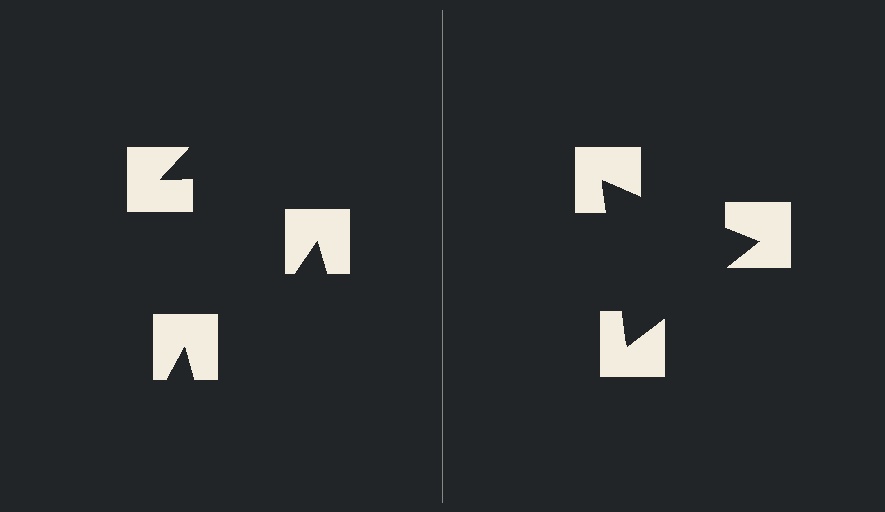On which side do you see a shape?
An illusory triangle appears on the right side. On the left side the wedge cuts are rotated, so no coherent shape forms.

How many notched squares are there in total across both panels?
6 — 3 on each side.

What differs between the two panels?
The notched squares are positioned identically on both sides; only the wedge orientations differ. On the right they align to a triangle; on the left they are misaligned.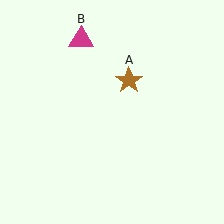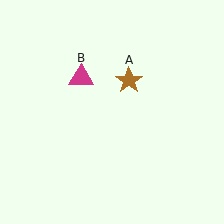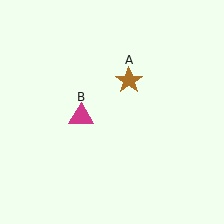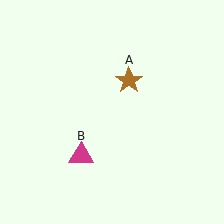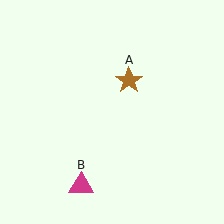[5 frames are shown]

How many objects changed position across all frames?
1 object changed position: magenta triangle (object B).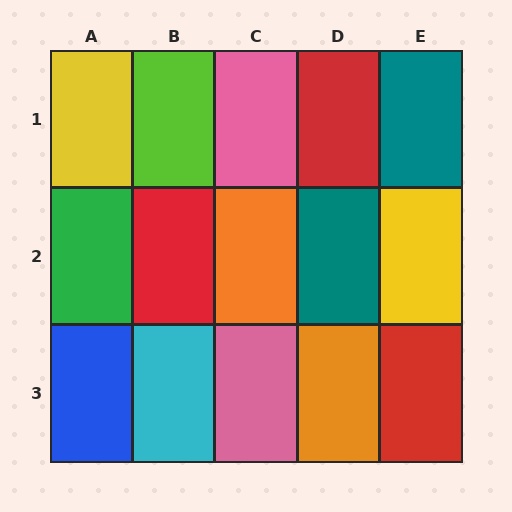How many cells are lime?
1 cell is lime.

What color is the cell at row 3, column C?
Pink.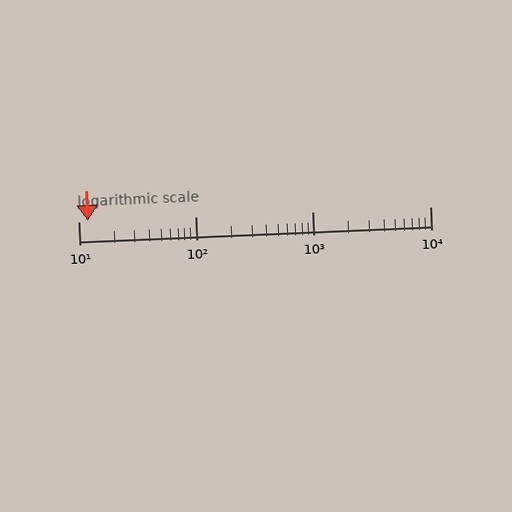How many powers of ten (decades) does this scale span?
The scale spans 3 decades, from 10 to 10000.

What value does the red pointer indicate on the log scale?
The pointer indicates approximately 12.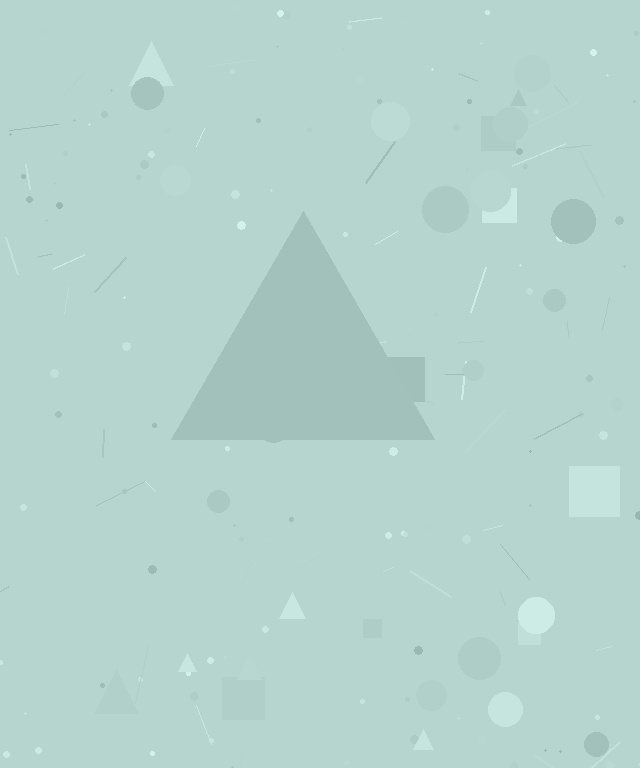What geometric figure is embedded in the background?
A triangle is embedded in the background.